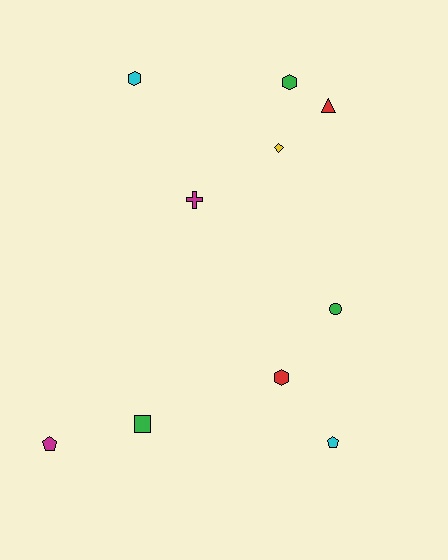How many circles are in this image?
There is 1 circle.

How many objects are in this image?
There are 10 objects.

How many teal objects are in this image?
There are no teal objects.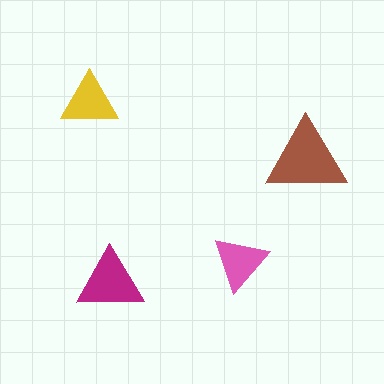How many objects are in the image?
There are 4 objects in the image.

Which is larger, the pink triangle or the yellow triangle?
The yellow one.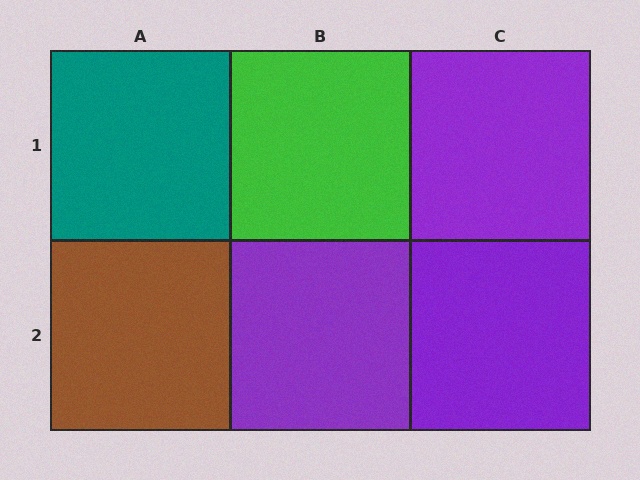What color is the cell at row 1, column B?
Green.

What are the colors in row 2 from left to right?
Brown, purple, purple.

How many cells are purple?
3 cells are purple.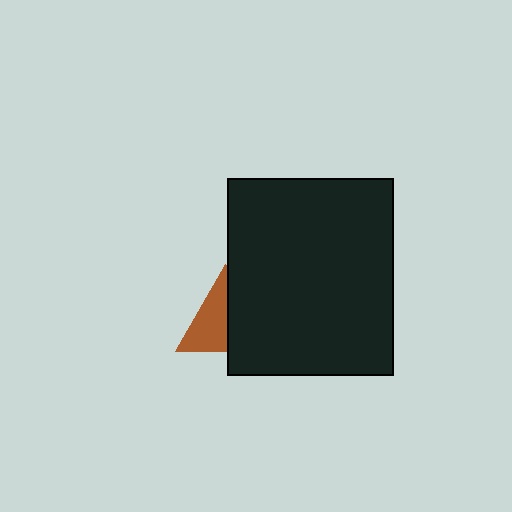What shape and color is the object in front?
The object in front is a black rectangle.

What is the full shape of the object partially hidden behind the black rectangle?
The partially hidden object is a brown triangle.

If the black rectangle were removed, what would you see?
You would see the complete brown triangle.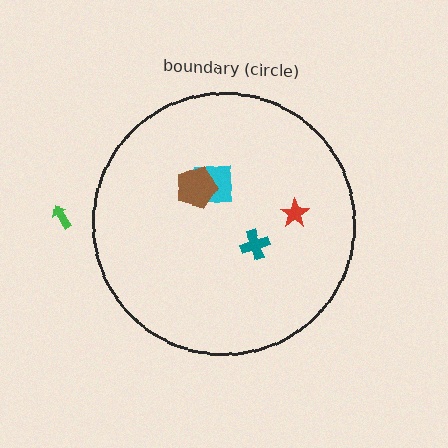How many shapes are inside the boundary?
4 inside, 1 outside.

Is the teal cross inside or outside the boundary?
Inside.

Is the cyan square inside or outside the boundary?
Inside.